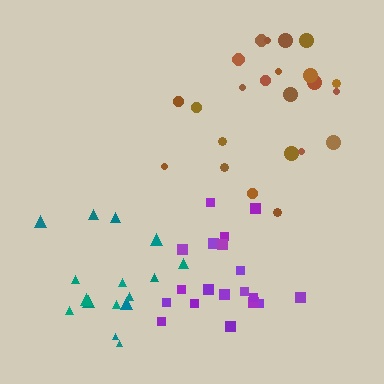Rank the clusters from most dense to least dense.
teal, purple, brown.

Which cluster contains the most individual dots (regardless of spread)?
Brown (23).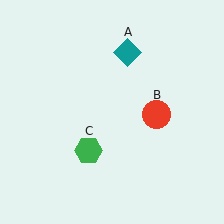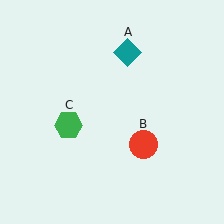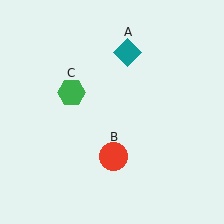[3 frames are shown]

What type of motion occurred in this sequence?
The red circle (object B), green hexagon (object C) rotated clockwise around the center of the scene.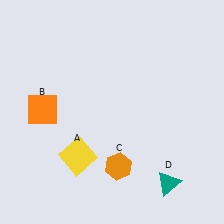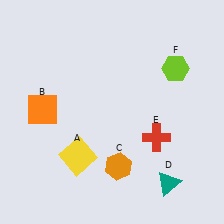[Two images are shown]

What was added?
A red cross (E), a lime hexagon (F) were added in Image 2.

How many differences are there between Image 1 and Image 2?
There are 2 differences between the two images.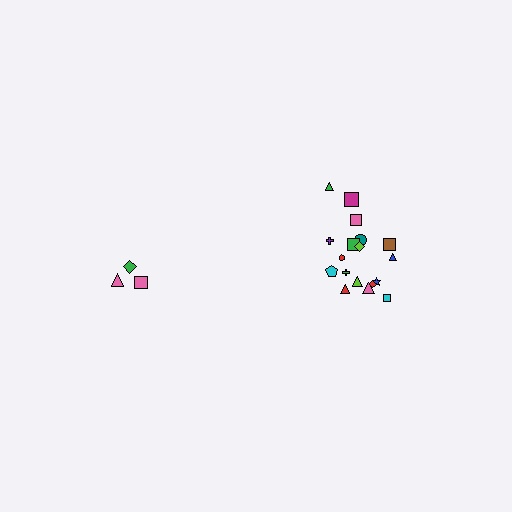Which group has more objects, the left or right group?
The right group.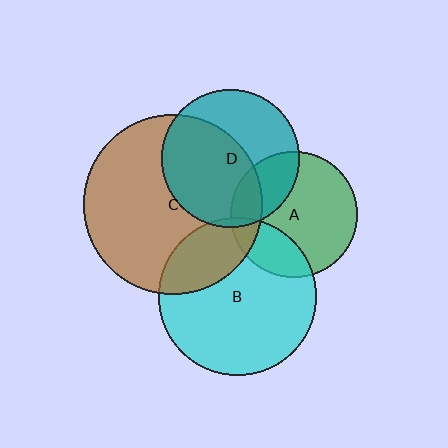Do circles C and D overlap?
Yes.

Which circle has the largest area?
Circle C (brown).